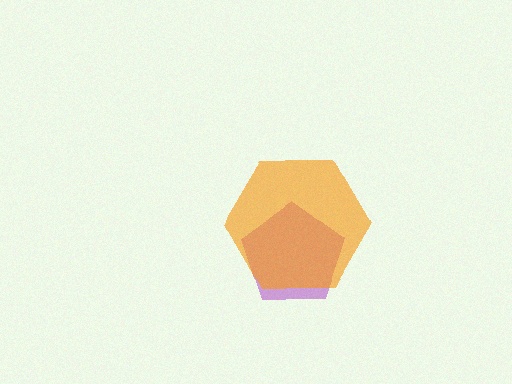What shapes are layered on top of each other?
The layered shapes are: a purple pentagon, an orange hexagon.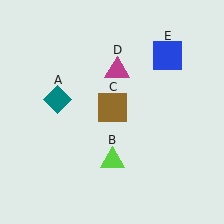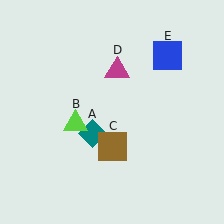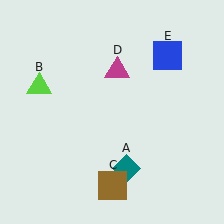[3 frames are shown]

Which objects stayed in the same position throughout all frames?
Magenta triangle (object D) and blue square (object E) remained stationary.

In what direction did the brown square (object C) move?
The brown square (object C) moved down.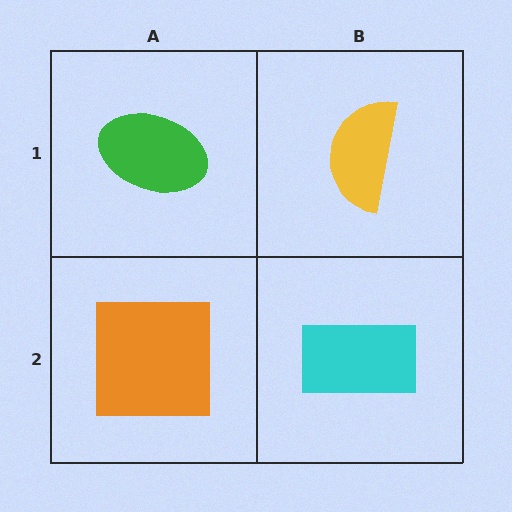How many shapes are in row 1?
2 shapes.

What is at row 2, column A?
An orange square.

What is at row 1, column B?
A yellow semicircle.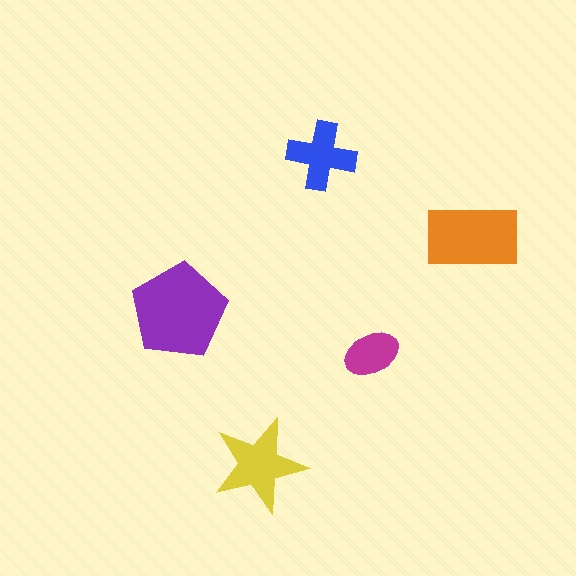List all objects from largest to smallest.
The purple pentagon, the orange rectangle, the yellow star, the blue cross, the magenta ellipse.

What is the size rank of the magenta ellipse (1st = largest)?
5th.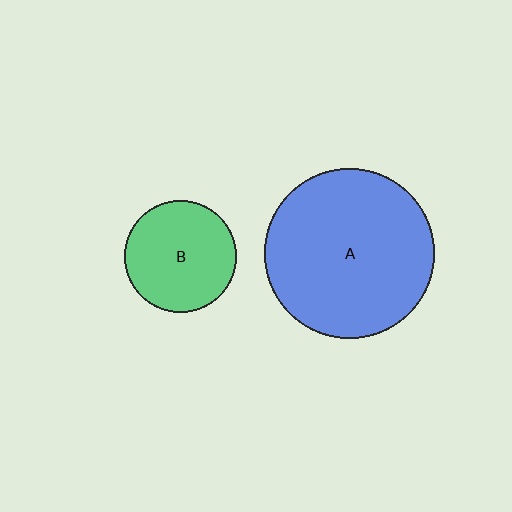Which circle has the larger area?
Circle A (blue).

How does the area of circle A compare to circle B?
Approximately 2.3 times.